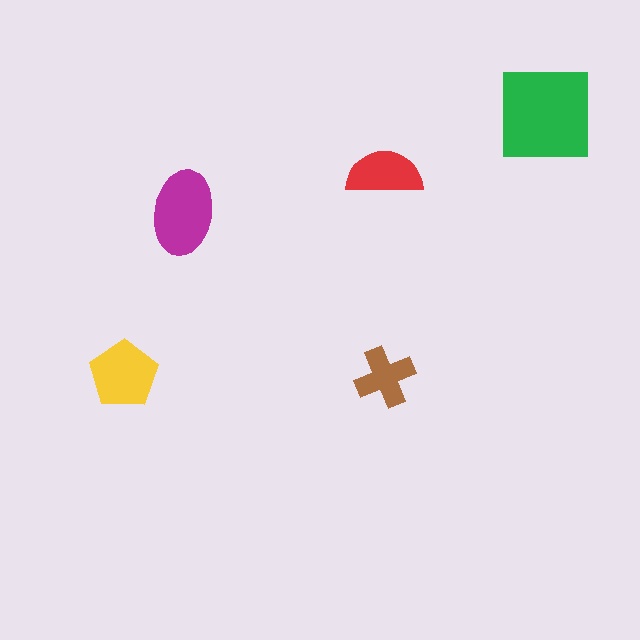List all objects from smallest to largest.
The brown cross, the red semicircle, the yellow pentagon, the magenta ellipse, the green square.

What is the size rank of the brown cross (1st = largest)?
5th.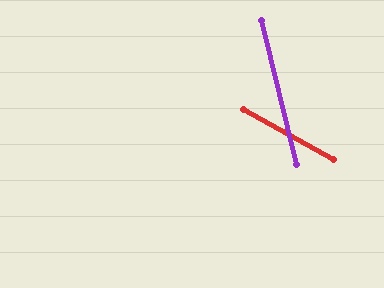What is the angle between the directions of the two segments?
Approximately 47 degrees.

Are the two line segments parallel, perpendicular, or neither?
Neither parallel nor perpendicular — they differ by about 47°.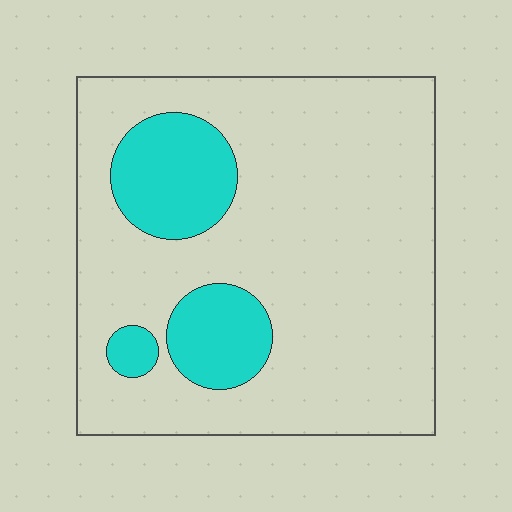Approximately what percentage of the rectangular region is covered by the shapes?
Approximately 20%.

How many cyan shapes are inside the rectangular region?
3.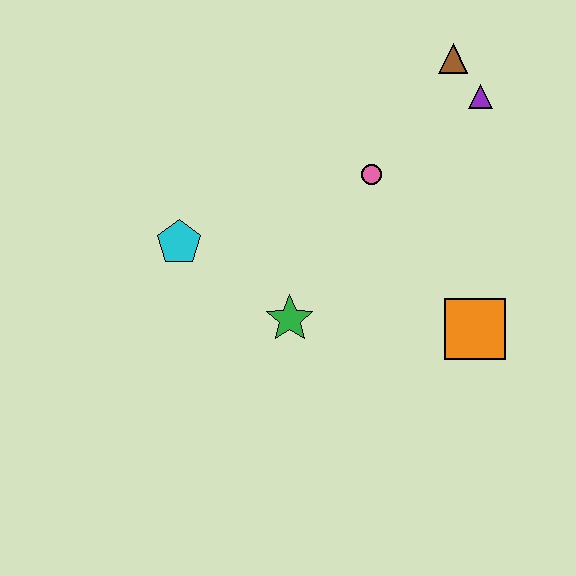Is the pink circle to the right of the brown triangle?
No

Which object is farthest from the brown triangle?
The cyan pentagon is farthest from the brown triangle.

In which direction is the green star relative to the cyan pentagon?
The green star is to the right of the cyan pentagon.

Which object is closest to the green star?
The cyan pentagon is closest to the green star.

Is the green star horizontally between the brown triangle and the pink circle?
No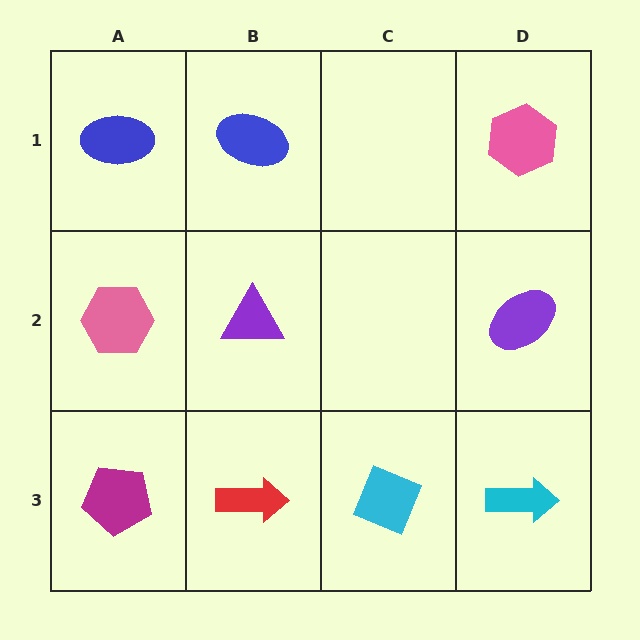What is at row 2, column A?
A pink hexagon.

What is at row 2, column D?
A purple ellipse.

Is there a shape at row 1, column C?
No, that cell is empty.